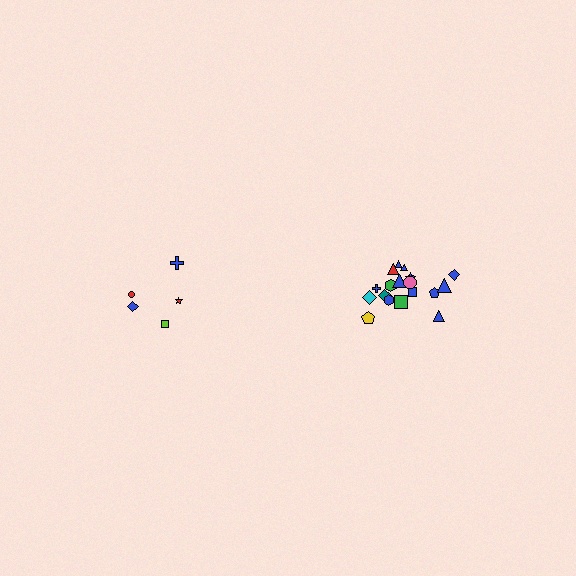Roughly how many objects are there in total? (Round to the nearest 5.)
Roughly 25 objects in total.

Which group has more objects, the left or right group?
The right group.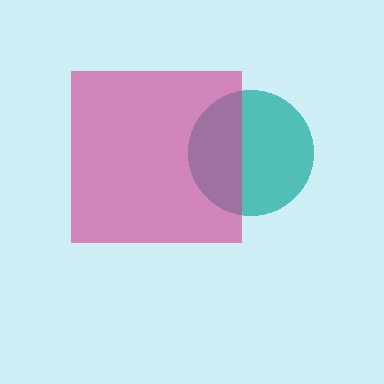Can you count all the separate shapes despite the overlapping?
Yes, there are 2 separate shapes.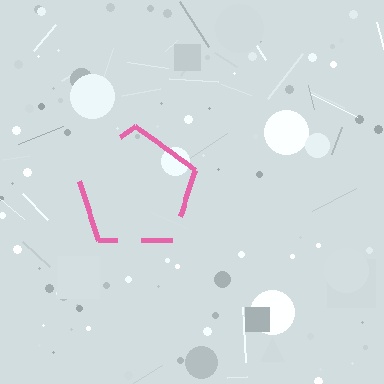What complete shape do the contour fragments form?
The contour fragments form a pentagon.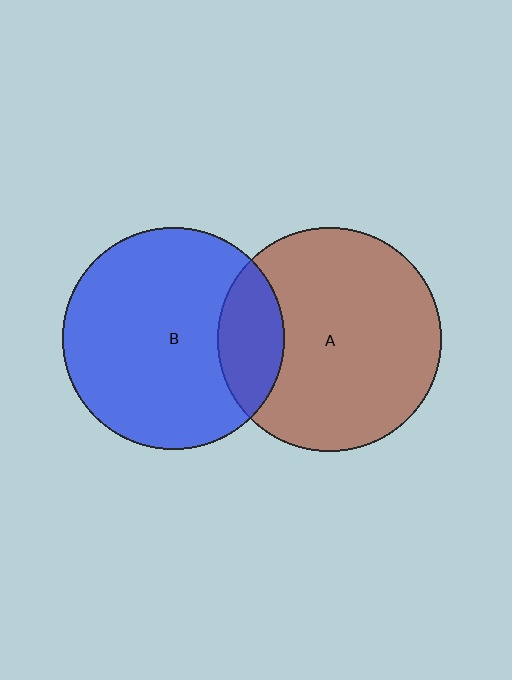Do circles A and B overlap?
Yes.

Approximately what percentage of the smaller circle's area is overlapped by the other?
Approximately 20%.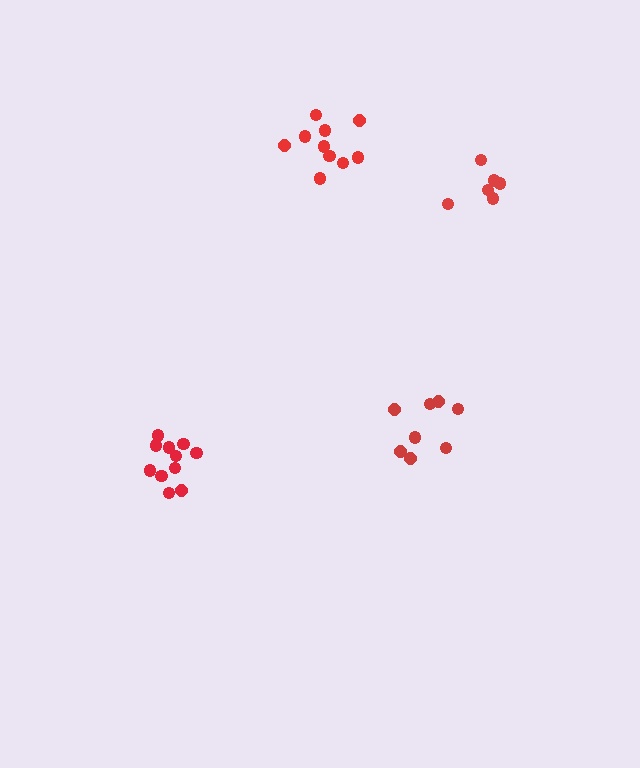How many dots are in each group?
Group 1: 11 dots, Group 2: 6 dots, Group 3: 10 dots, Group 4: 8 dots (35 total).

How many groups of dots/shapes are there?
There are 4 groups.